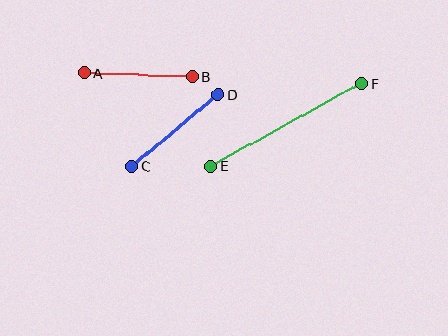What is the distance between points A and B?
The distance is approximately 108 pixels.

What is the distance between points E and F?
The distance is approximately 172 pixels.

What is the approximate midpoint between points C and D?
The midpoint is at approximately (175, 131) pixels.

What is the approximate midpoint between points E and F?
The midpoint is at approximately (286, 125) pixels.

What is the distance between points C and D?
The distance is approximately 112 pixels.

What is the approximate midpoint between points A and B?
The midpoint is at approximately (138, 75) pixels.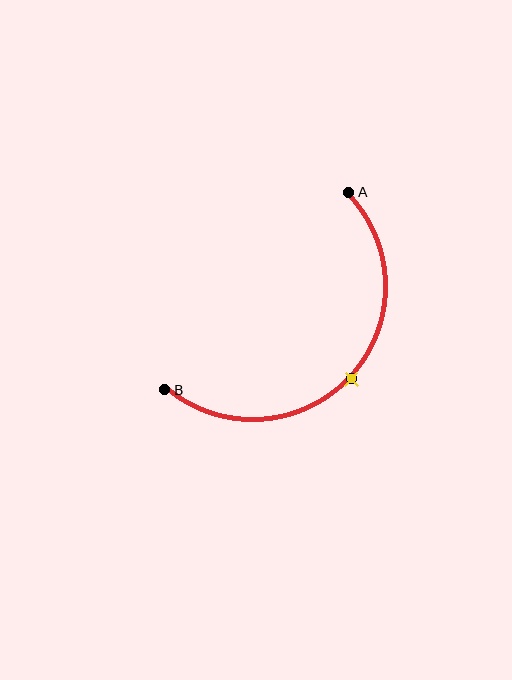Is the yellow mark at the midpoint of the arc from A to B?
Yes. The yellow mark lies on the arc at equal arc-length from both A and B — it is the arc midpoint.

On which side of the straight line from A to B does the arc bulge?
The arc bulges below and to the right of the straight line connecting A and B.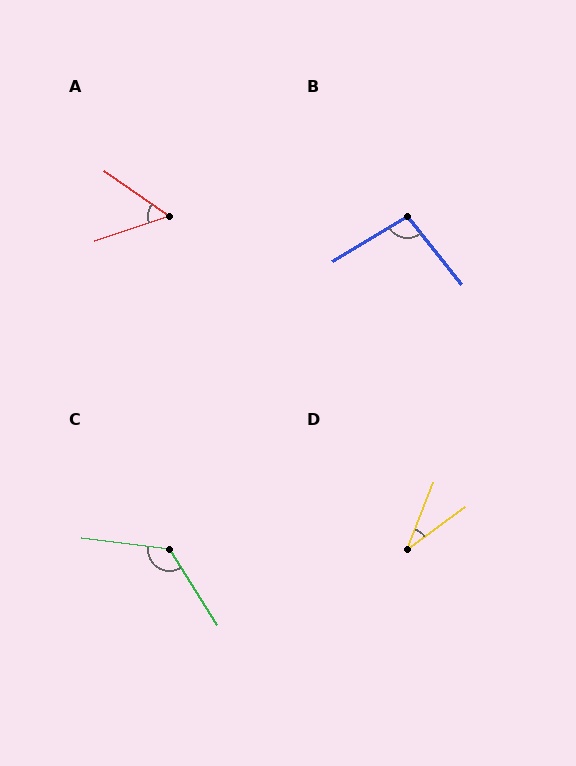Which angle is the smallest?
D, at approximately 32 degrees.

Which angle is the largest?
C, at approximately 130 degrees.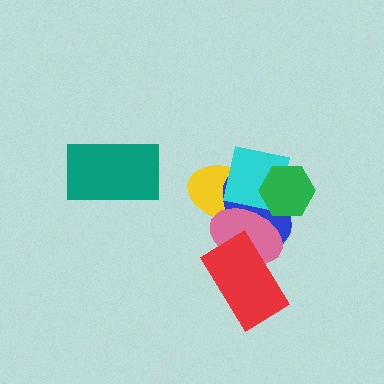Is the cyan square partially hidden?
Yes, it is partially covered by another shape.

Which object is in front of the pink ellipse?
The red rectangle is in front of the pink ellipse.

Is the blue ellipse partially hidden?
Yes, it is partially covered by another shape.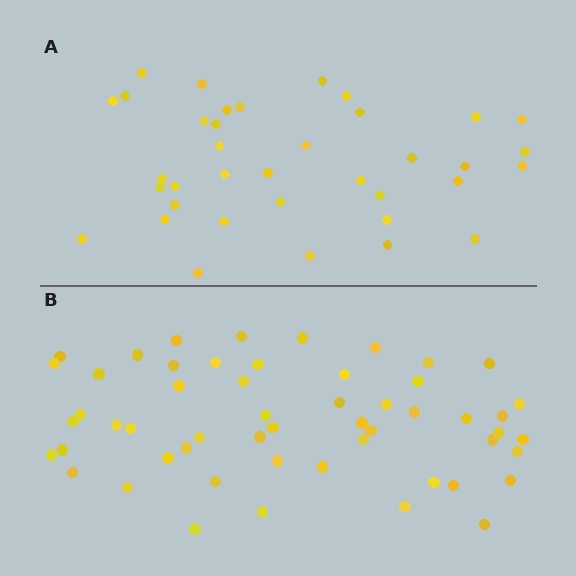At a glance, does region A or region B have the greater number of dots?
Region B (the bottom region) has more dots.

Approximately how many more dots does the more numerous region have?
Region B has approximately 15 more dots than region A.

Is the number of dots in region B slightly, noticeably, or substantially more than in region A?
Region B has substantially more. The ratio is roughly 1.5 to 1.